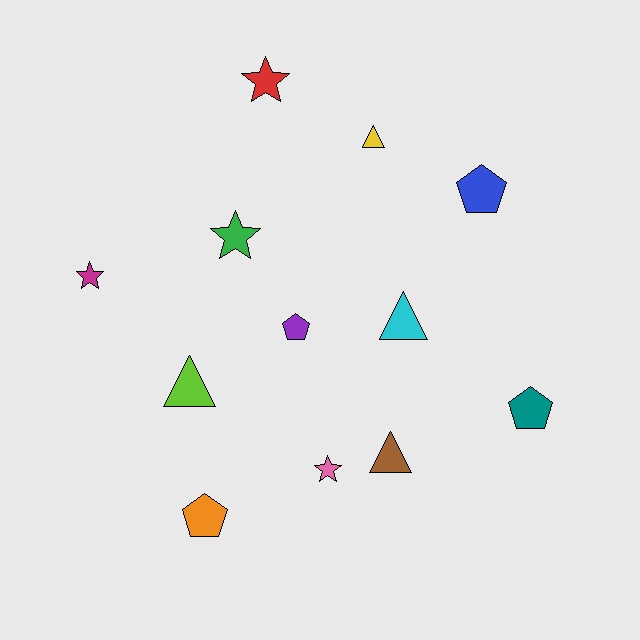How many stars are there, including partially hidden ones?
There are 4 stars.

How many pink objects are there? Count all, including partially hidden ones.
There is 1 pink object.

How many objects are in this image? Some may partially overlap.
There are 12 objects.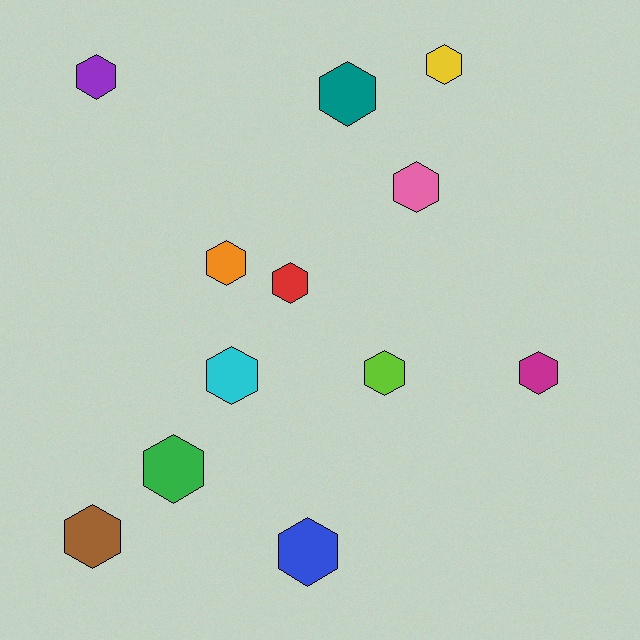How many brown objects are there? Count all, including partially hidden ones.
There is 1 brown object.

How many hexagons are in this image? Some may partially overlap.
There are 12 hexagons.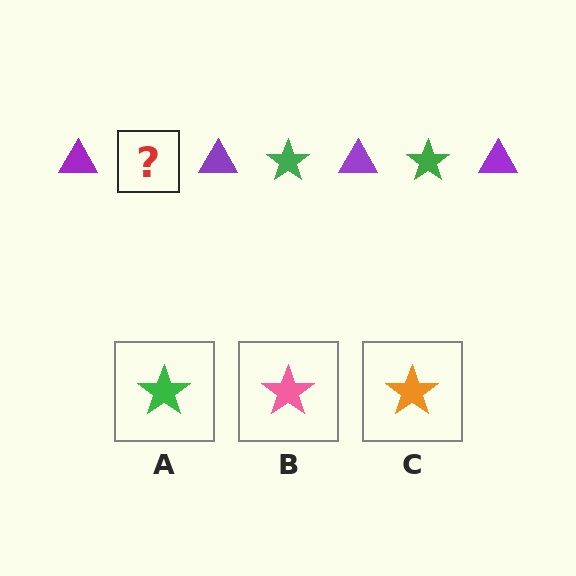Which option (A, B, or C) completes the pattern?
A.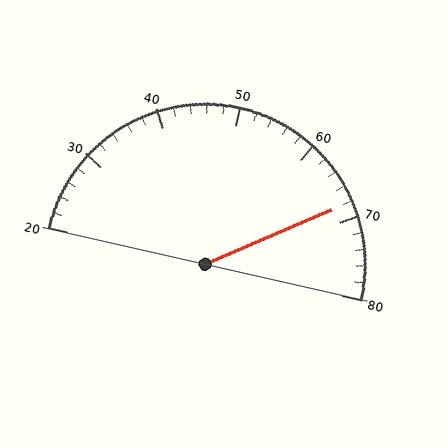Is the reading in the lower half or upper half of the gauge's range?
The reading is in the upper half of the range (20 to 80).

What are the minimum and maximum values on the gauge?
The gauge ranges from 20 to 80.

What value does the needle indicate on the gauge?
The needle indicates approximately 68.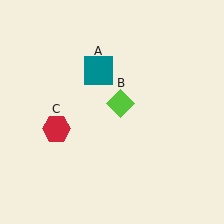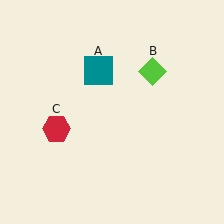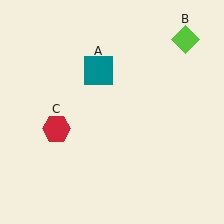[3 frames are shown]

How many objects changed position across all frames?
1 object changed position: lime diamond (object B).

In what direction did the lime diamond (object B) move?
The lime diamond (object B) moved up and to the right.